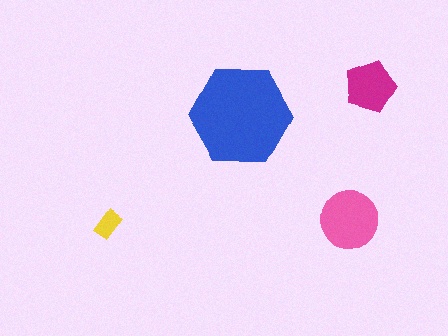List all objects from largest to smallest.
The blue hexagon, the pink circle, the magenta pentagon, the yellow rectangle.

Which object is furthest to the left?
The yellow rectangle is leftmost.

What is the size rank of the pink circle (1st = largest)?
2nd.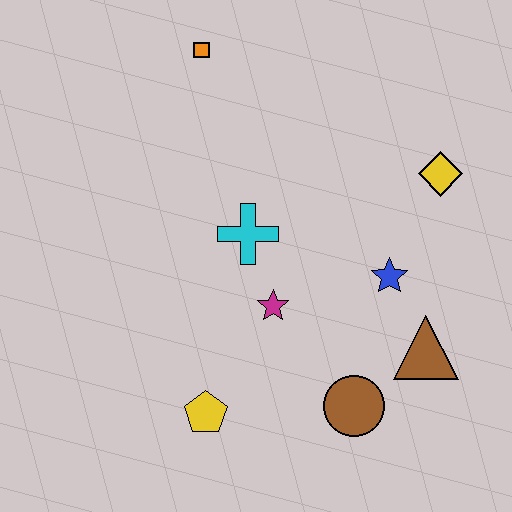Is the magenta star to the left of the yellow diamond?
Yes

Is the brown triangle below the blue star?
Yes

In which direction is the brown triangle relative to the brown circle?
The brown triangle is to the right of the brown circle.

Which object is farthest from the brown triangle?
The orange square is farthest from the brown triangle.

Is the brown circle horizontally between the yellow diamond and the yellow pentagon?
Yes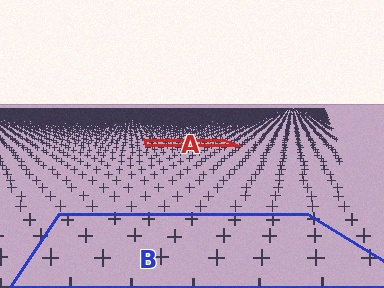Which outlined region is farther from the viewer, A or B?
Region A is farther from the viewer — the texture elements inside it appear smaller and more densely packed.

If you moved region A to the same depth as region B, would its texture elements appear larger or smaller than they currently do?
They would appear larger. At a closer depth, the same texture elements are projected at a bigger on-screen size.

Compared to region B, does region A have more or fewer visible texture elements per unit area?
Region A has more texture elements per unit area — they are packed more densely because it is farther away.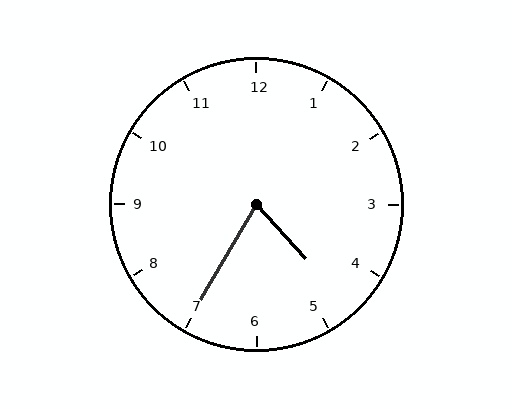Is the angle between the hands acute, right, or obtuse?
It is acute.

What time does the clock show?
4:35.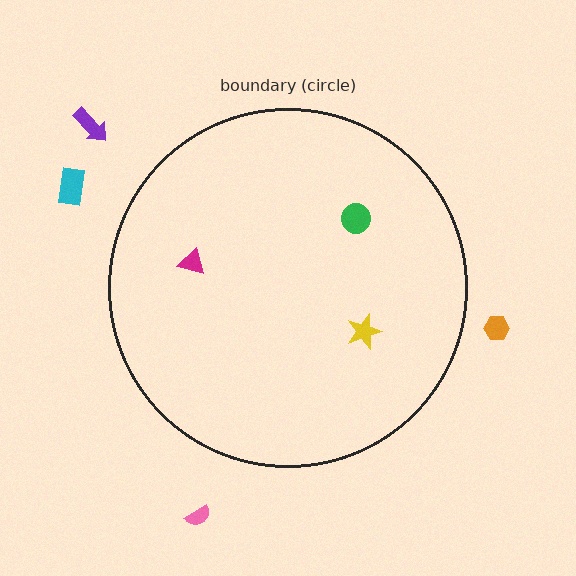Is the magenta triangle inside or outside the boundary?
Inside.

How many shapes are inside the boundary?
3 inside, 4 outside.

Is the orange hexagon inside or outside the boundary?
Outside.